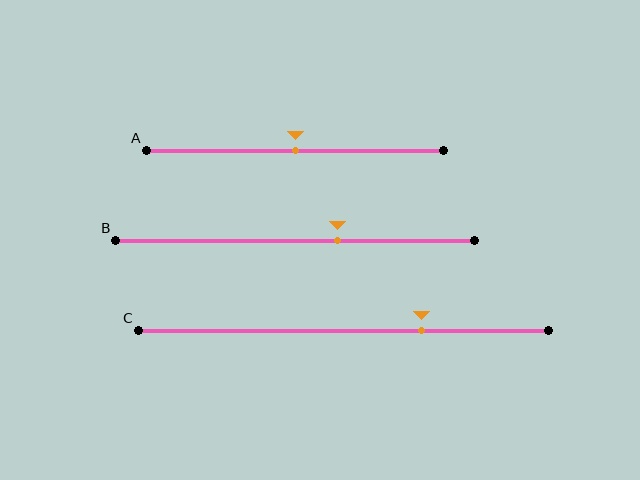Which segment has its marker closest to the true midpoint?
Segment A has its marker closest to the true midpoint.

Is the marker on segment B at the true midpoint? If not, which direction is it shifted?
No, the marker on segment B is shifted to the right by about 12% of the segment length.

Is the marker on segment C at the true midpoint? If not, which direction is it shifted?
No, the marker on segment C is shifted to the right by about 19% of the segment length.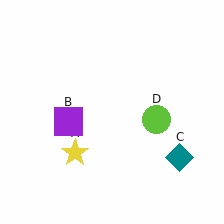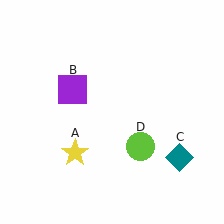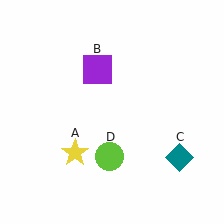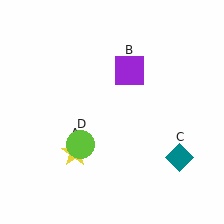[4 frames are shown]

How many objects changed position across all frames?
2 objects changed position: purple square (object B), lime circle (object D).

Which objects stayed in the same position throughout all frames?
Yellow star (object A) and teal diamond (object C) remained stationary.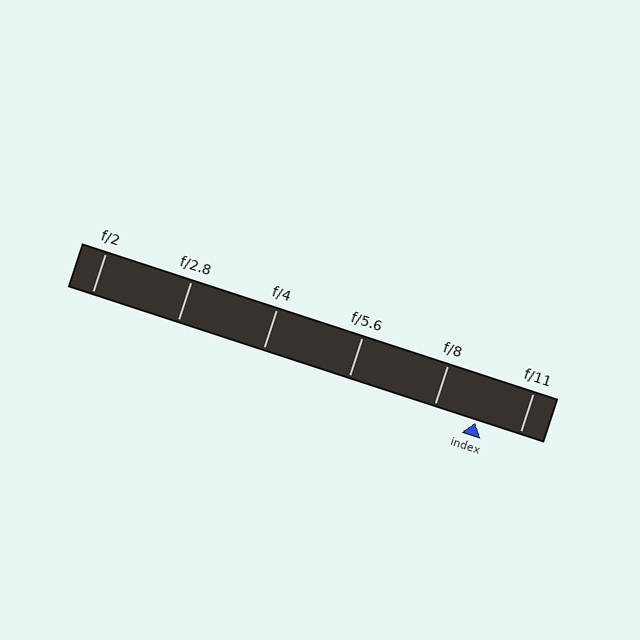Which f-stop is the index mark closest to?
The index mark is closest to f/8.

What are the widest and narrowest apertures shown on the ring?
The widest aperture shown is f/2 and the narrowest is f/11.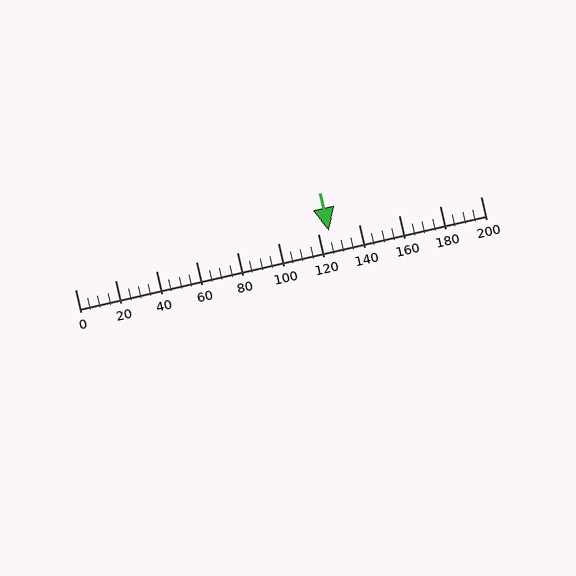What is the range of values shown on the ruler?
The ruler shows values from 0 to 200.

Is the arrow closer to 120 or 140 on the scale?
The arrow is closer to 120.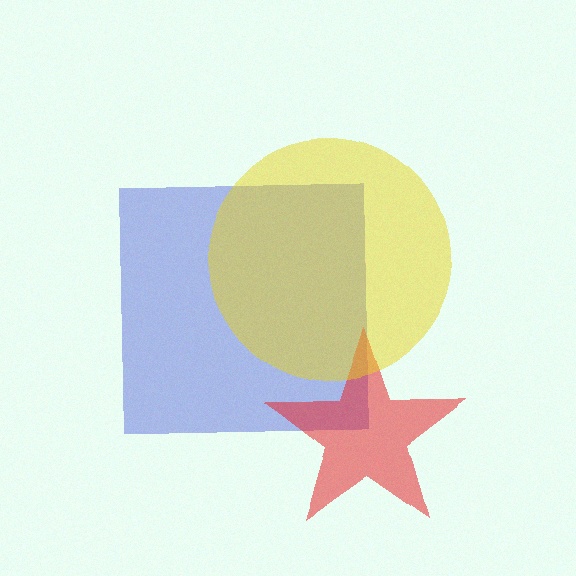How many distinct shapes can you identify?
There are 3 distinct shapes: a blue square, a red star, a yellow circle.